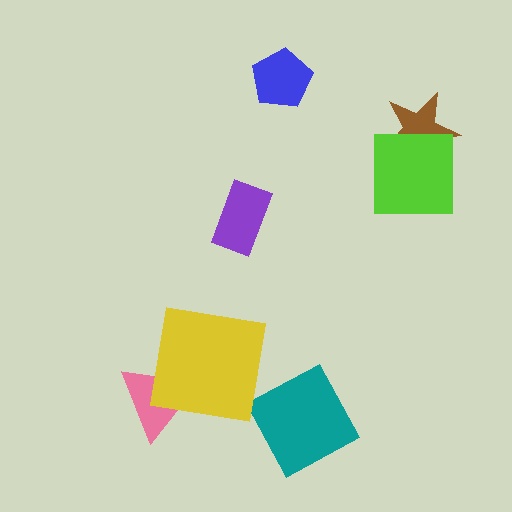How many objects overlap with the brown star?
1 object overlaps with the brown star.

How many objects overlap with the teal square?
0 objects overlap with the teal square.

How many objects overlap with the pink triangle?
1 object overlaps with the pink triangle.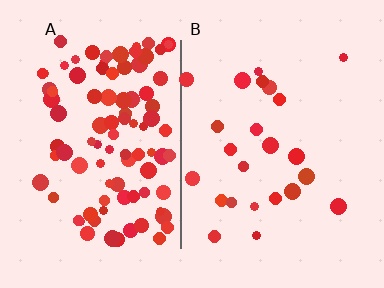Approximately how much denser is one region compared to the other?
Approximately 3.9× — region A over region B.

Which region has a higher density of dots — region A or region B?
A (the left).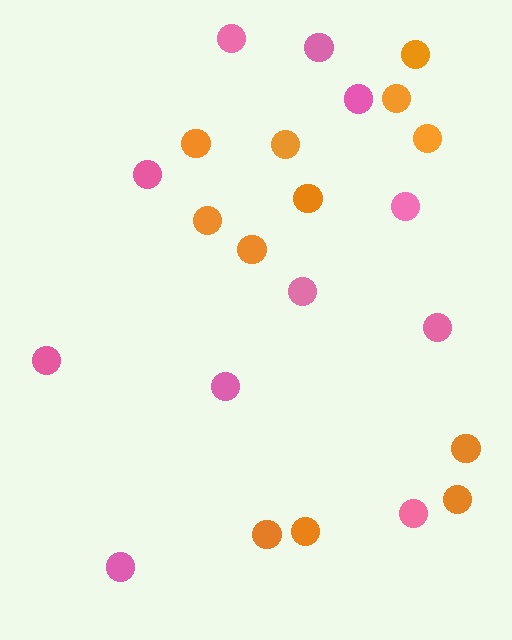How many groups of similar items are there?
There are 2 groups: one group of pink circles (11) and one group of orange circles (12).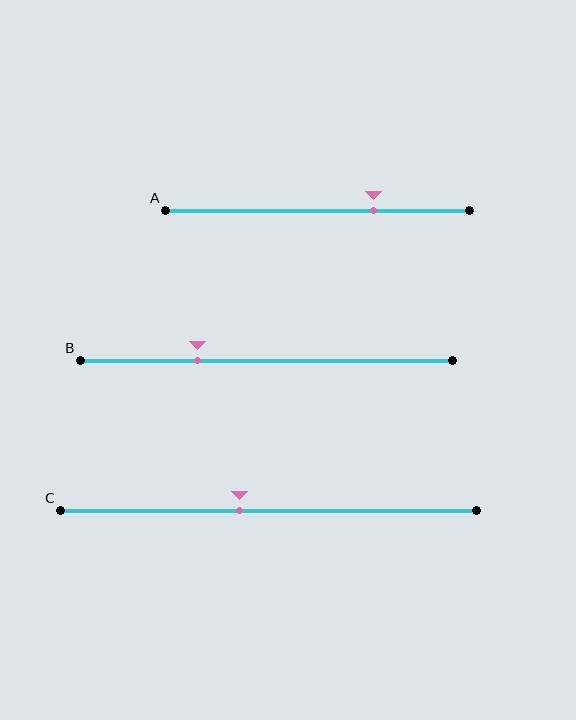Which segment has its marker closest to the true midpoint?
Segment C has its marker closest to the true midpoint.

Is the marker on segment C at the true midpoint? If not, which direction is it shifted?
No, the marker on segment C is shifted to the left by about 7% of the segment length.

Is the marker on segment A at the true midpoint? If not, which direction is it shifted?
No, the marker on segment A is shifted to the right by about 19% of the segment length.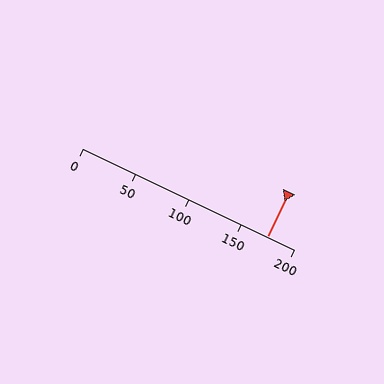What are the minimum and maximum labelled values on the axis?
The axis runs from 0 to 200.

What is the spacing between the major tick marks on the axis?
The major ticks are spaced 50 apart.